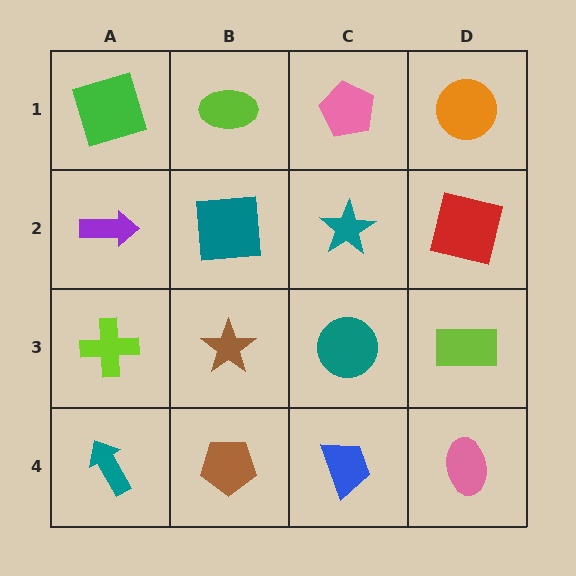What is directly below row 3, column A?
A teal arrow.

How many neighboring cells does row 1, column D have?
2.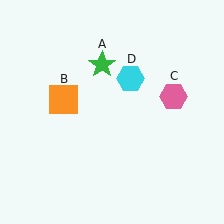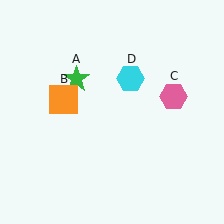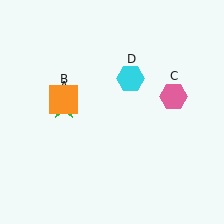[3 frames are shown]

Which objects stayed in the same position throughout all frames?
Orange square (object B) and pink hexagon (object C) and cyan hexagon (object D) remained stationary.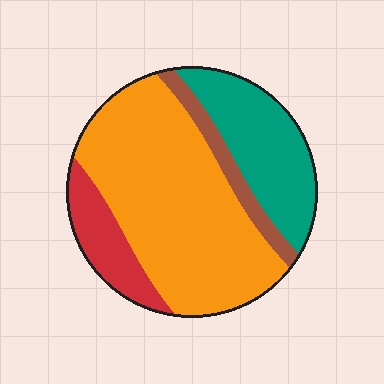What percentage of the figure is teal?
Teal covers around 25% of the figure.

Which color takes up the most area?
Orange, at roughly 55%.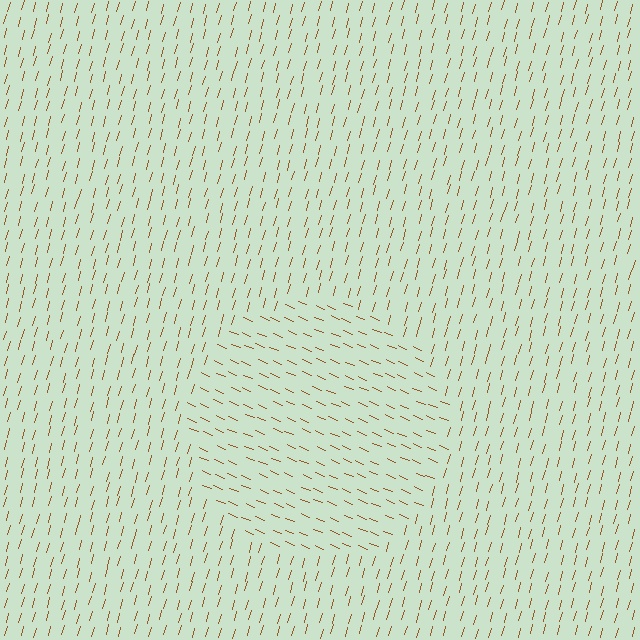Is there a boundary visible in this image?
Yes, there is a texture boundary formed by a change in line orientation.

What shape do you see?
I see a circle.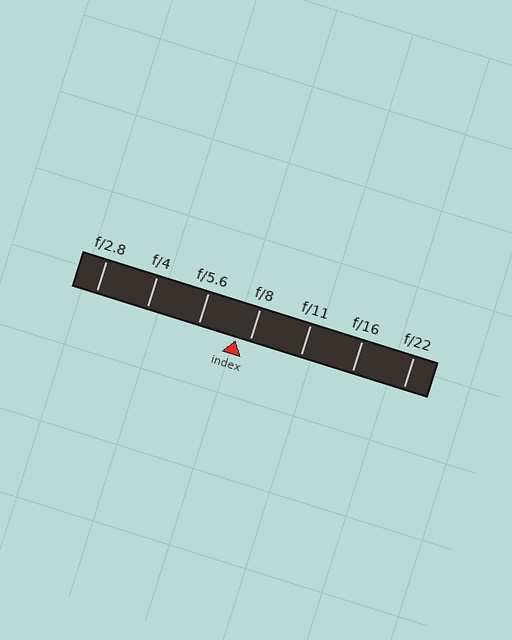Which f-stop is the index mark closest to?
The index mark is closest to f/8.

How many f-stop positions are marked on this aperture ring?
There are 7 f-stop positions marked.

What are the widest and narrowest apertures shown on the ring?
The widest aperture shown is f/2.8 and the narrowest is f/22.